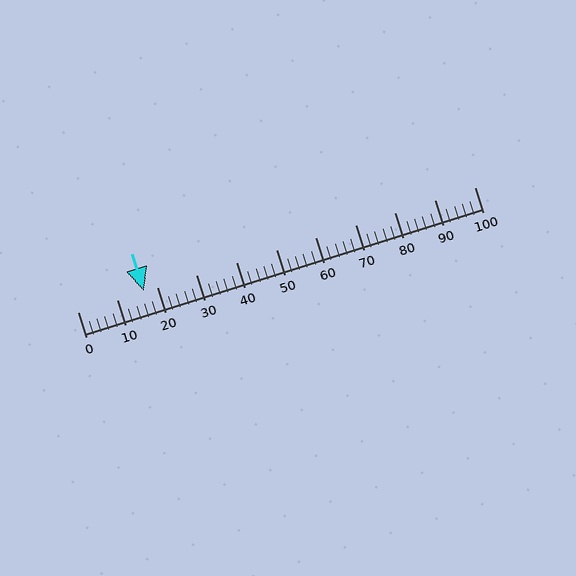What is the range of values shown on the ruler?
The ruler shows values from 0 to 100.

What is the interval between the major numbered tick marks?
The major tick marks are spaced 10 units apart.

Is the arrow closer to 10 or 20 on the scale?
The arrow is closer to 20.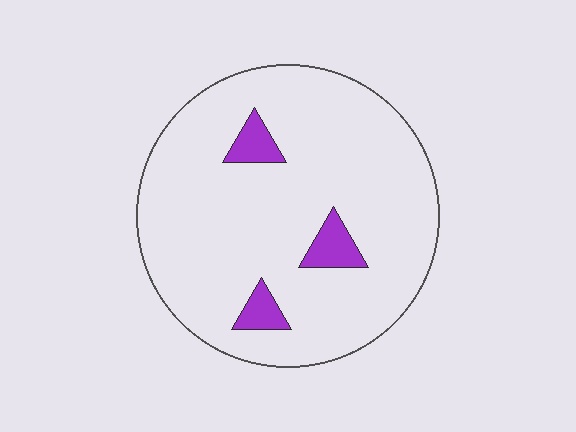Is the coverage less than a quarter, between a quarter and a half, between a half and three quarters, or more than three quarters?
Less than a quarter.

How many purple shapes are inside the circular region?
3.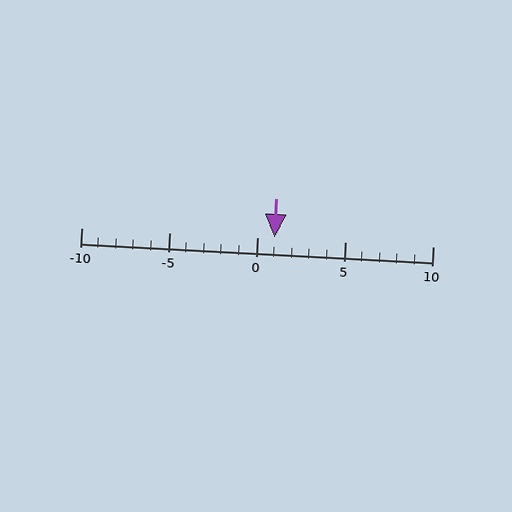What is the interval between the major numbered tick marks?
The major tick marks are spaced 5 units apart.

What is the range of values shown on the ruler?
The ruler shows values from -10 to 10.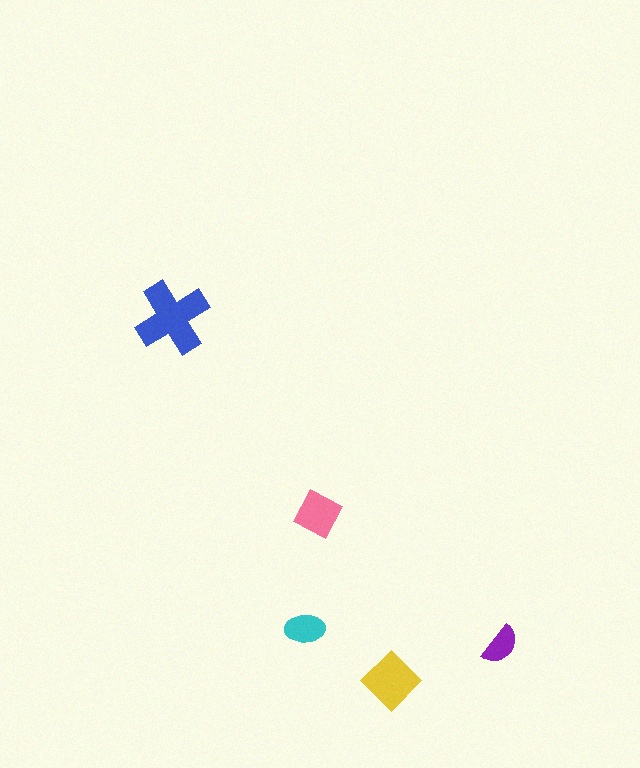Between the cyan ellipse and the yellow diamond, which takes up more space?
The yellow diamond.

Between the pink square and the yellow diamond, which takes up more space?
The yellow diamond.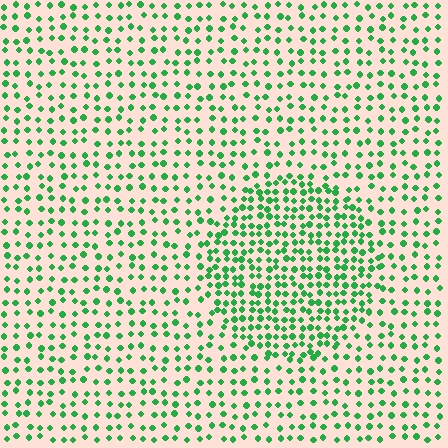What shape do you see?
I see a circle.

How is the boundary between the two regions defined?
The boundary is defined by a change in element density (approximately 1.8x ratio). All elements are the same color, size, and shape.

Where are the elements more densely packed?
The elements are more densely packed inside the circle boundary.